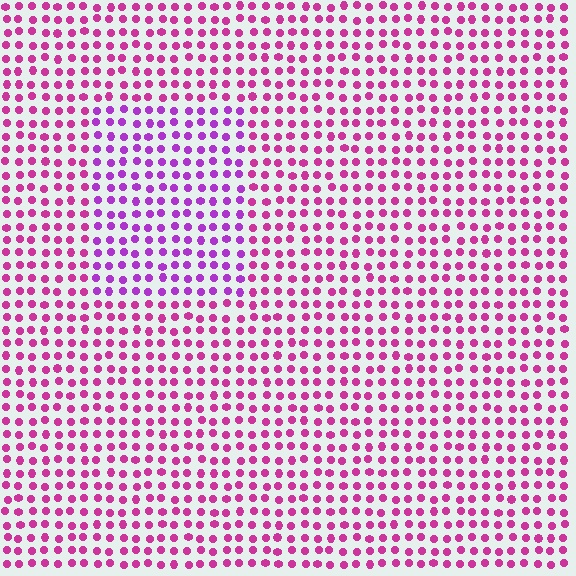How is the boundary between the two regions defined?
The boundary is defined purely by a slight shift in hue (about 31 degrees). Spacing, size, and orientation are identical on both sides.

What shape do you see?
I see a rectangle.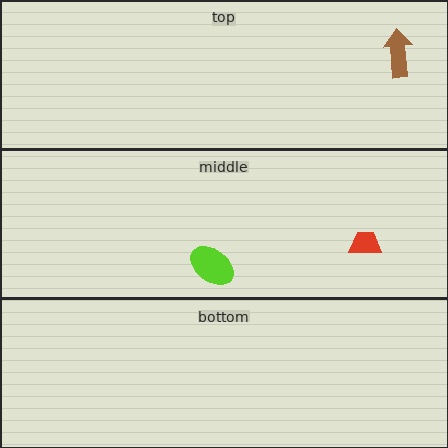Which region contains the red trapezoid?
The middle region.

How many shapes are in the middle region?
2.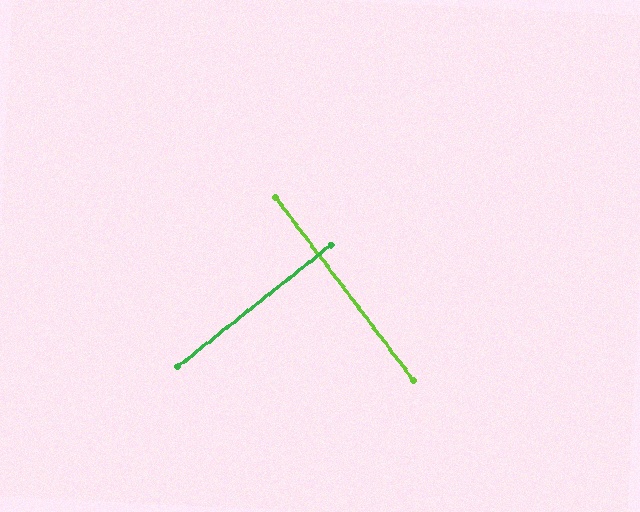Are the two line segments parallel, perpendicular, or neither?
Perpendicular — they meet at approximately 89°.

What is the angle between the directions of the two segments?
Approximately 89 degrees.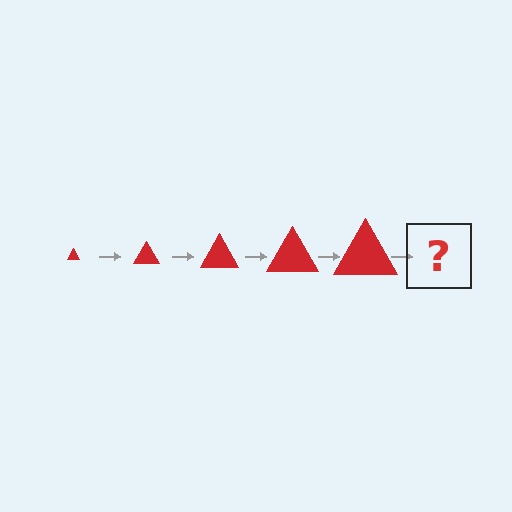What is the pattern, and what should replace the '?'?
The pattern is that the triangle gets progressively larger each step. The '?' should be a red triangle, larger than the previous one.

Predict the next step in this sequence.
The next step is a red triangle, larger than the previous one.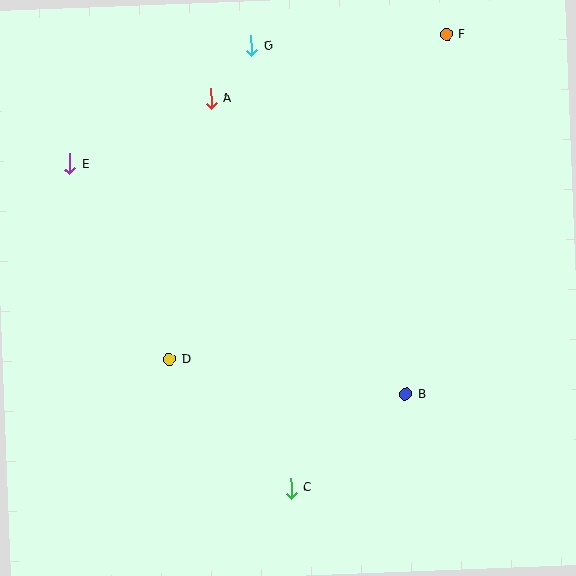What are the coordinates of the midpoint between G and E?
The midpoint between G and E is at (161, 105).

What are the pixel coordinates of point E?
Point E is at (70, 164).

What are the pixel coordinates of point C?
Point C is at (291, 488).